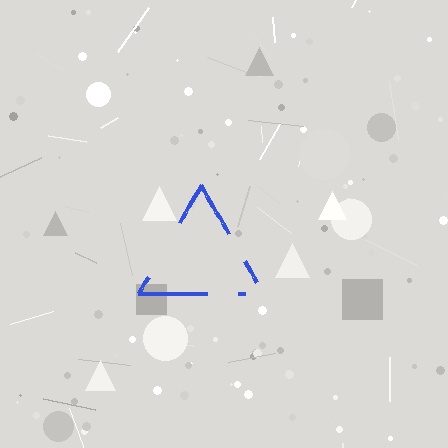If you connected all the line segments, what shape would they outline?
They would outline a triangle.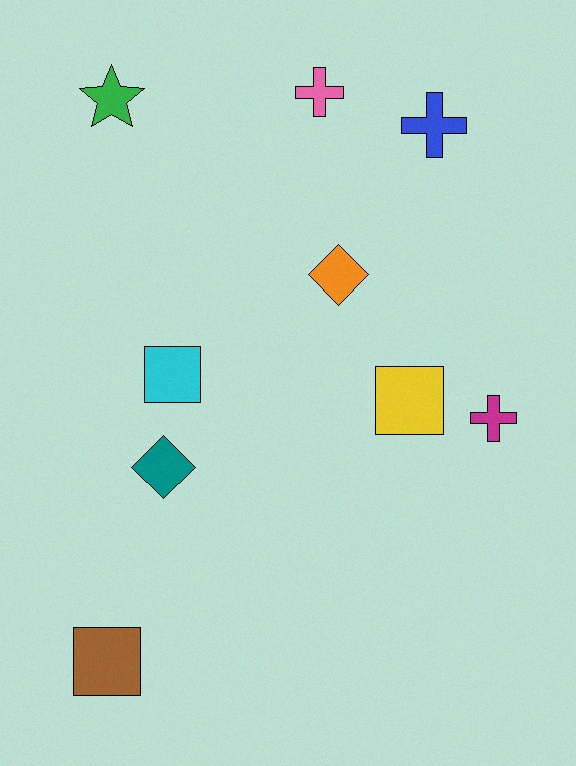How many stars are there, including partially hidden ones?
There is 1 star.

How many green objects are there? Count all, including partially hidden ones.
There is 1 green object.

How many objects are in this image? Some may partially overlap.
There are 9 objects.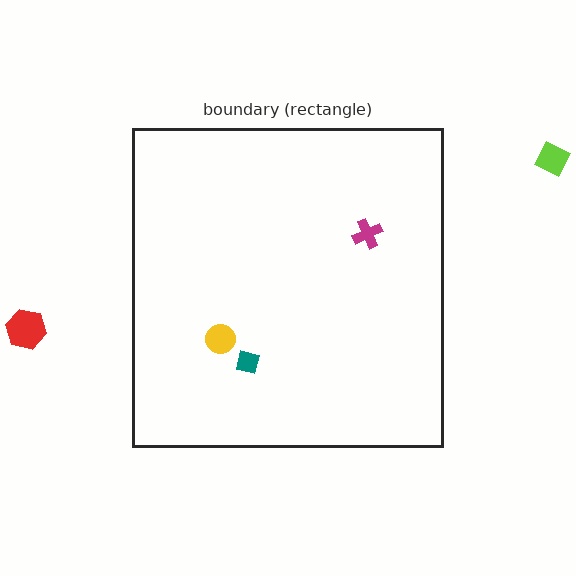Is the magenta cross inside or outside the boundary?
Inside.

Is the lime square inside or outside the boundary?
Outside.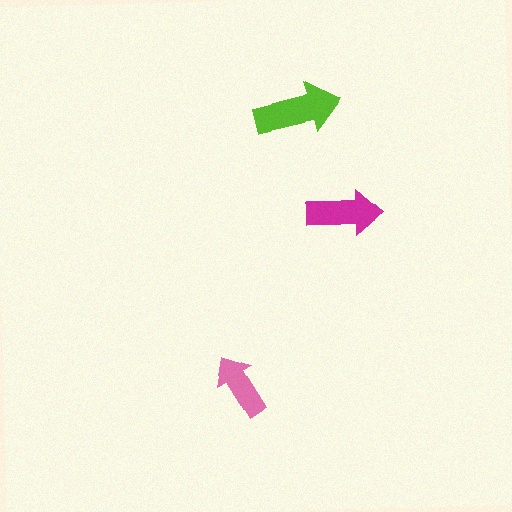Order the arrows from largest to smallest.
the lime one, the magenta one, the pink one.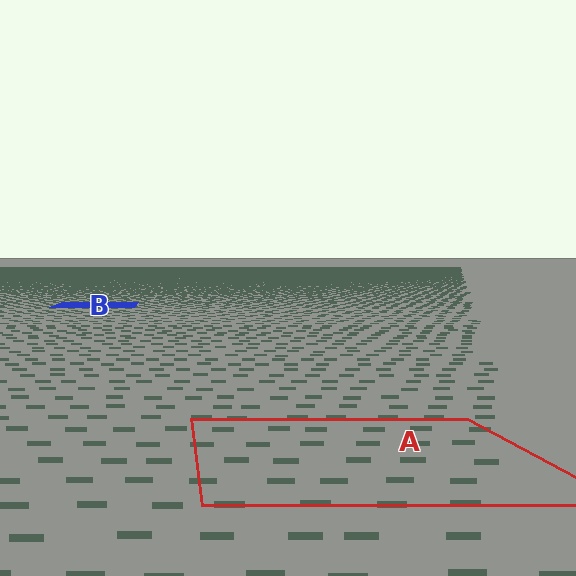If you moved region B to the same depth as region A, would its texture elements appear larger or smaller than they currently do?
They would appear larger. At a closer depth, the same texture elements are projected at a bigger on-screen size.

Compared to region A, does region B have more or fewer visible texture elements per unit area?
Region B has more texture elements per unit area — they are packed more densely because it is farther away.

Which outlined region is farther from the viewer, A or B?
Region B is farther from the viewer — the texture elements inside it appear smaller and more densely packed.